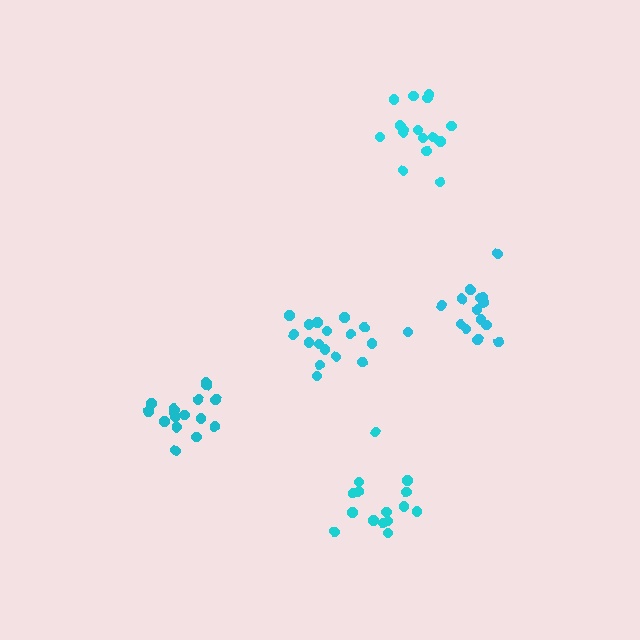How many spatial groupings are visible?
There are 5 spatial groupings.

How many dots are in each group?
Group 1: 15 dots, Group 2: 16 dots, Group 3: 17 dots, Group 4: 16 dots, Group 5: 16 dots (80 total).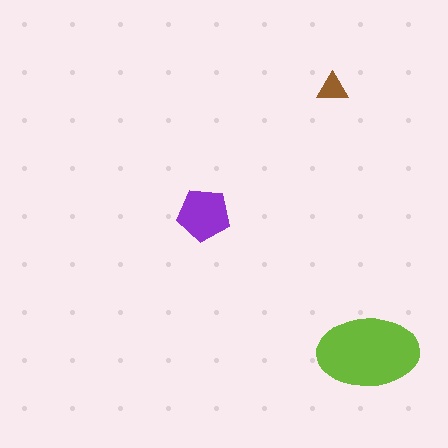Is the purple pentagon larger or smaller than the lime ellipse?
Smaller.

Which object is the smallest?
The brown triangle.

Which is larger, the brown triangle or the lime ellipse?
The lime ellipse.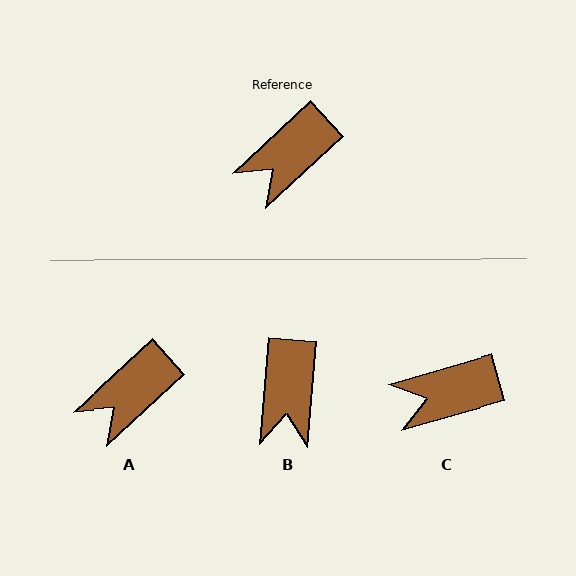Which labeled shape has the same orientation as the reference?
A.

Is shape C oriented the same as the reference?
No, it is off by about 27 degrees.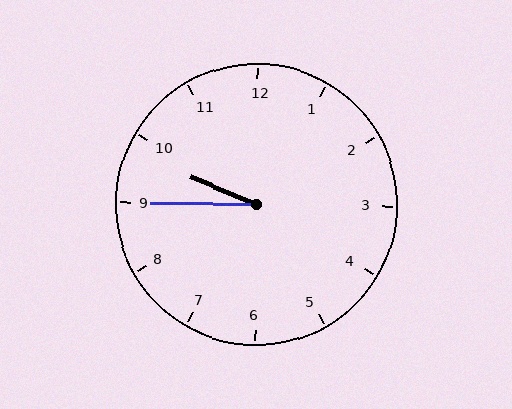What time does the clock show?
9:45.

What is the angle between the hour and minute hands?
Approximately 22 degrees.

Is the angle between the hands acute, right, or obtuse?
It is acute.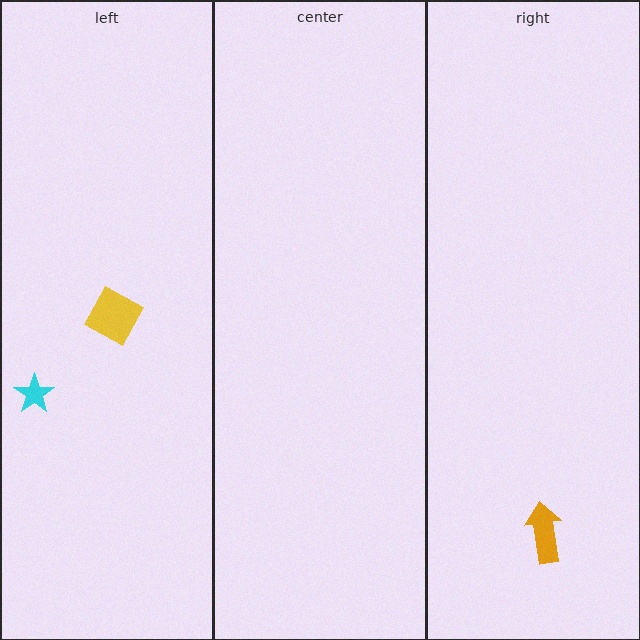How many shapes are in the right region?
1.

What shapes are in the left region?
The yellow diamond, the cyan star.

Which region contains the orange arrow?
The right region.